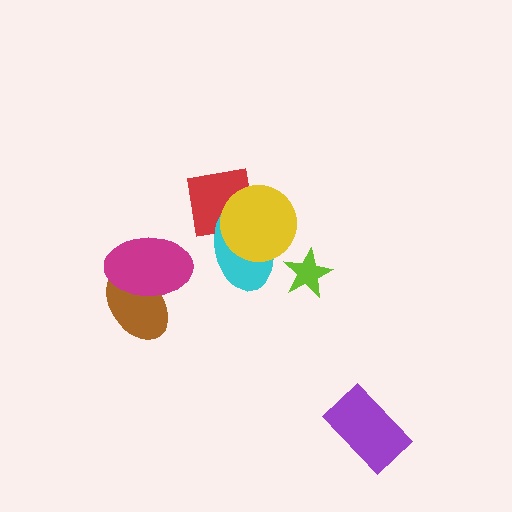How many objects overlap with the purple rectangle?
0 objects overlap with the purple rectangle.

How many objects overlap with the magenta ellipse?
1 object overlaps with the magenta ellipse.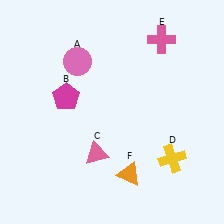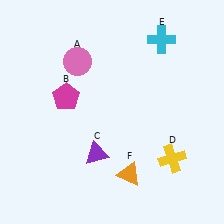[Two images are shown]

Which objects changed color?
C changed from pink to purple. E changed from pink to cyan.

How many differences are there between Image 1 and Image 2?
There are 2 differences between the two images.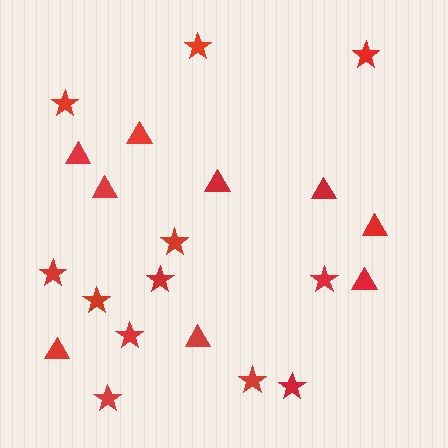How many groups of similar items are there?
There are 2 groups: one group of triangles (9) and one group of stars (12).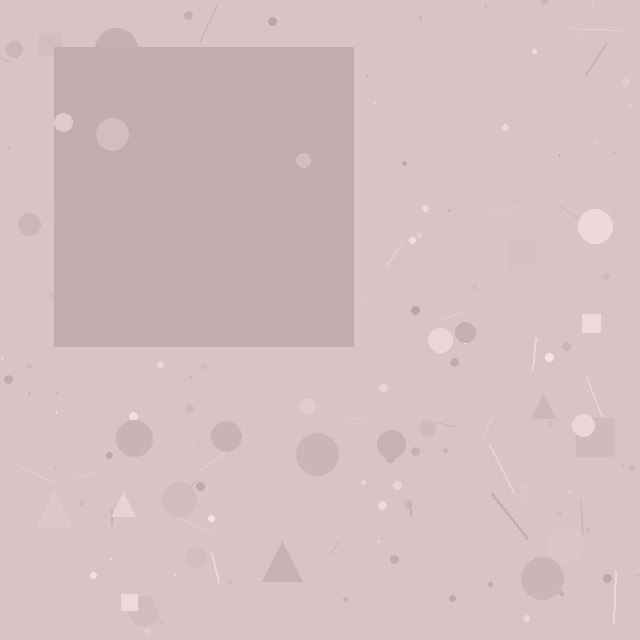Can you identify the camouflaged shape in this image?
The camouflaged shape is a square.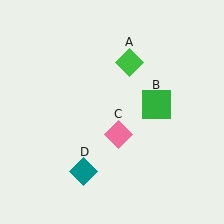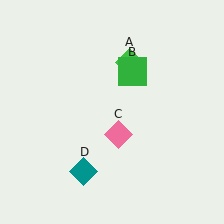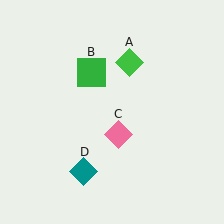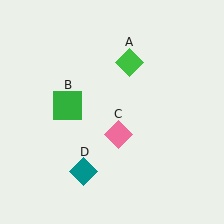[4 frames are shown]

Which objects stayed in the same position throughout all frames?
Green diamond (object A) and pink diamond (object C) and teal diamond (object D) remained stationary.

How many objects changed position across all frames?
1 object changed position: green square (object B).